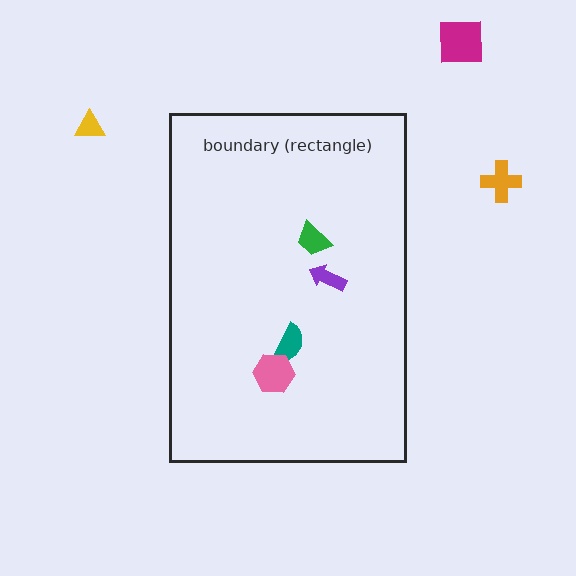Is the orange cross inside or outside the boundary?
Outside.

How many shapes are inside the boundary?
4 inside, 3 outside.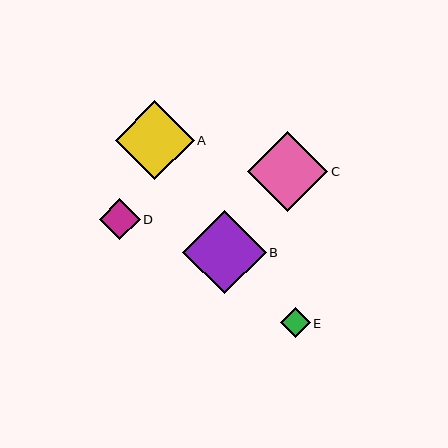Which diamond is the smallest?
Diamond E is the smallest with a size of approximately 29 pixels.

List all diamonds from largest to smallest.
From largest to smallest: B, C, A, D, E.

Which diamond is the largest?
Diamond B is the largest with a size of approximately 84 pixels.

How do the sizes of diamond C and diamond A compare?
Diamond C and diamond A are approximately the same size.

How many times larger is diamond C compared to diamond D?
Diamond C is approximately 2.0 times the size of diamond D.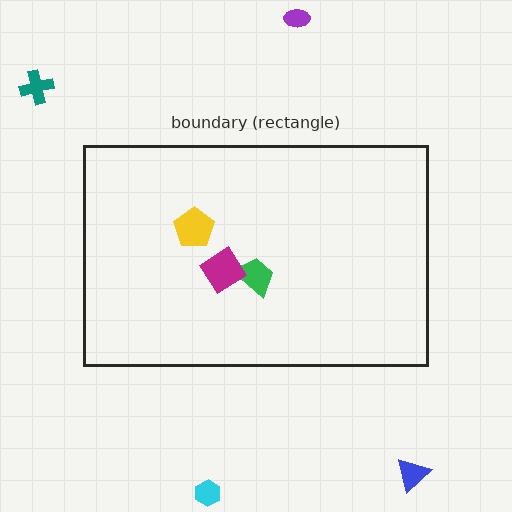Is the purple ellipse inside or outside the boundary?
Outside.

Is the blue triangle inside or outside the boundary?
Outside.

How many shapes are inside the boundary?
3 inside, 4 outside.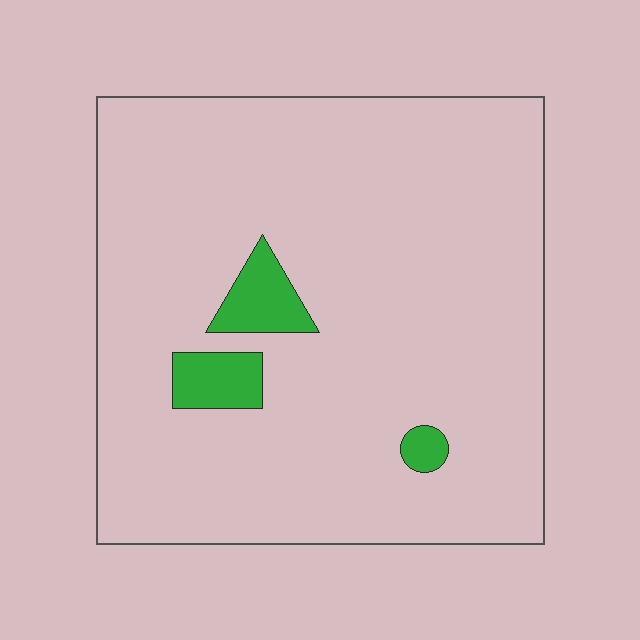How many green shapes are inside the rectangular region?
3.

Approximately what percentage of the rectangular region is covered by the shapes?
Approximately 5%.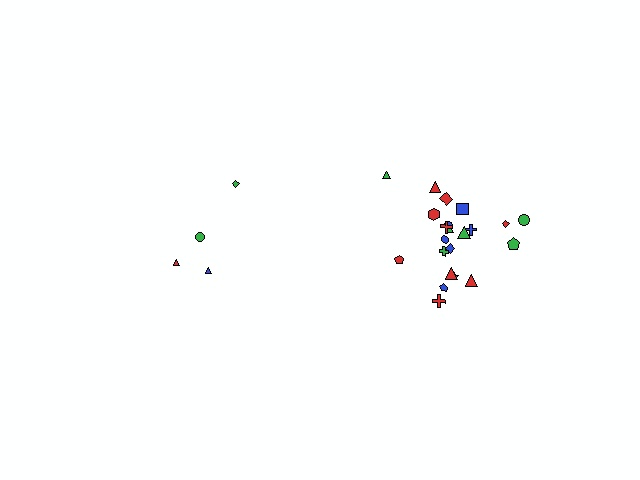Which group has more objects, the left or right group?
The right group.